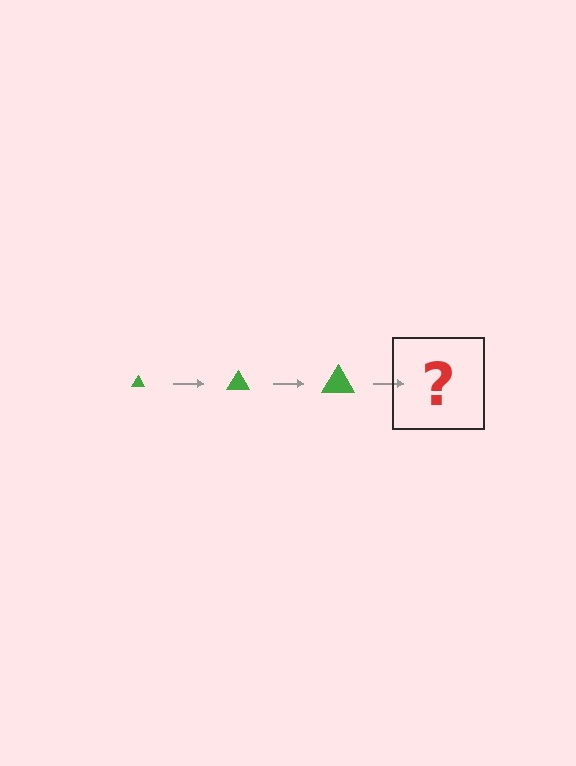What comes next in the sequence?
The next element should be a green triangle, larger than the previous one.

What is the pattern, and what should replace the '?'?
The pattern is that the triangle gets progressively larger each step. The '?' should be a green triangle, larger than the previous one.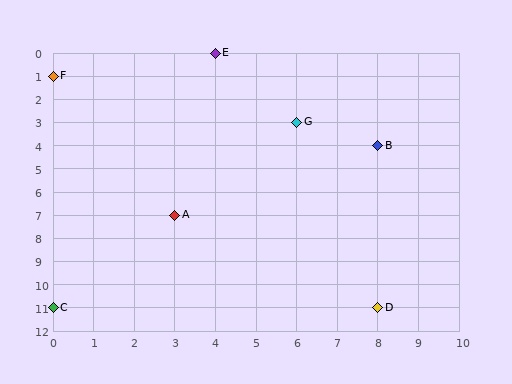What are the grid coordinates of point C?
Point C is at grid coordinates (0, 11).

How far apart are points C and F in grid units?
Points C and F are 10 rows apart.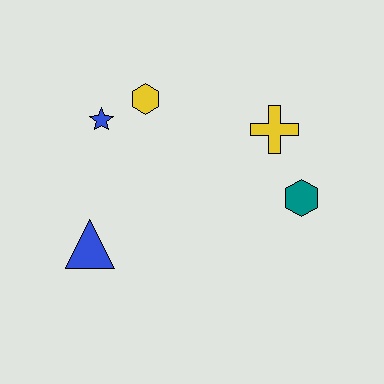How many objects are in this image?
There are 5 objects.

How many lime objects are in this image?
There are no lime objects.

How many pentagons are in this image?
There are no pentagons.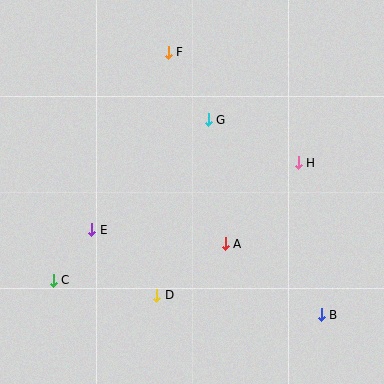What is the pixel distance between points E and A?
The distance between E and A is 134 pixels.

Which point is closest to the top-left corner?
Point F is closest to the top-left corner.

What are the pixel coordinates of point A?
Point A is at (225, 244).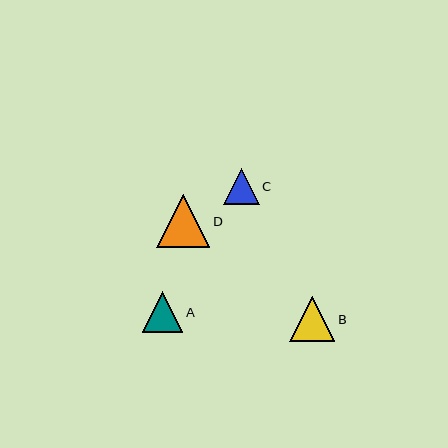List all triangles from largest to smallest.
From largest to smallest: D, B, A, C.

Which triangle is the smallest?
Triangle C is the smallest with a size of approximately 35 pixels.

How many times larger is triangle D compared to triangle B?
Triangle D is approximately 1.2 times the size of triangle B.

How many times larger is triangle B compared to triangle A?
Triangle B is approximately 1.1 times the size of triangle A.